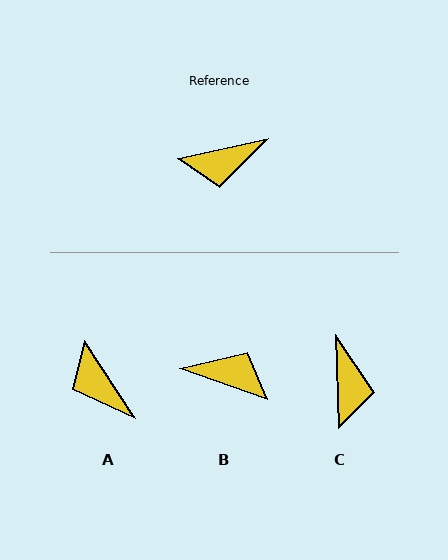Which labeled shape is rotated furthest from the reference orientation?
B, about 148 degrees away.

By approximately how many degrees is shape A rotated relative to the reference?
Approximately 70 degrees clockwise.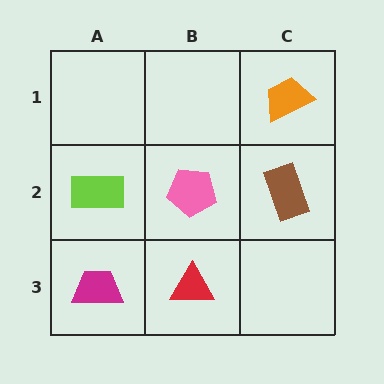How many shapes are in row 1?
1 shape.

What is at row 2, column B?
A pink pentagon.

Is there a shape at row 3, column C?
No, that cell is empty.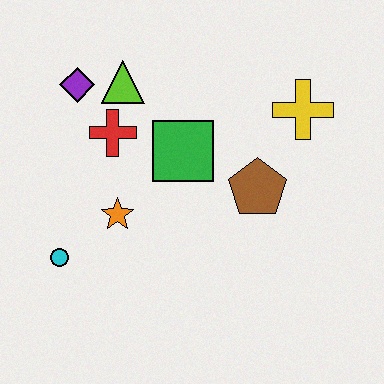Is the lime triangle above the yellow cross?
Yes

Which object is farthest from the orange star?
The yellow cross is farthest from the orange star.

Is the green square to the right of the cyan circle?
Yes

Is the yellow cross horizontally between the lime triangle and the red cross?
No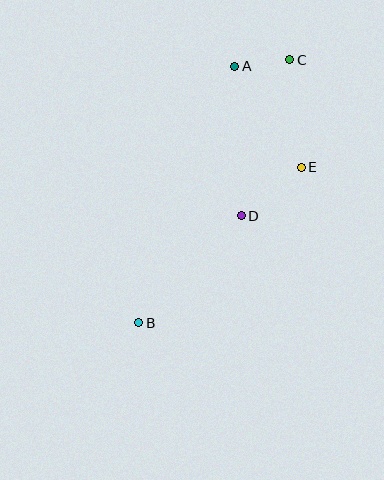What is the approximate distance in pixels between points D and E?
The distance between D and E is approximately 78 pixels.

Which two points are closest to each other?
Points A and C are closest to each other.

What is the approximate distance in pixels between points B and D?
The distance between B and D is approximately 148 pixels.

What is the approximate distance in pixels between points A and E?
The distance between A and E is approximately 121 pixels.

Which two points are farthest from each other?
Points B and C are farthest from each other.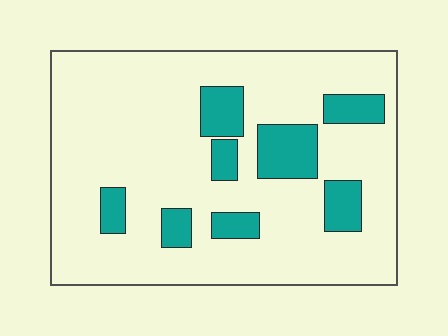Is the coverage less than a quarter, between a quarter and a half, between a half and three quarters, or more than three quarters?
Less than a quarter.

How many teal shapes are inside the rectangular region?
8.